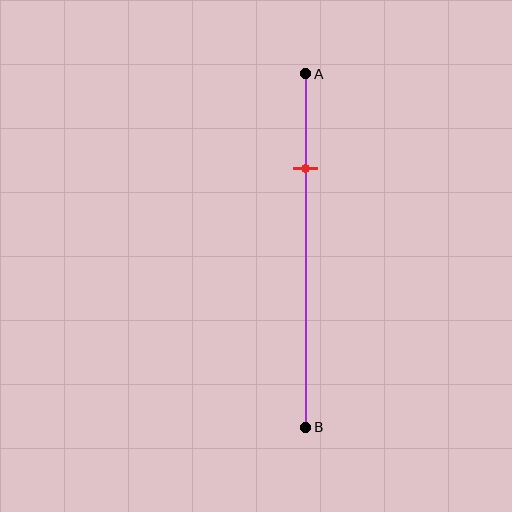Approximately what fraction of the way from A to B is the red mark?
The red mark is approximately 25% of the way from A to B.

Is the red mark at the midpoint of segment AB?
No, the mark is at about 25% from A, not at the 50% midpoint.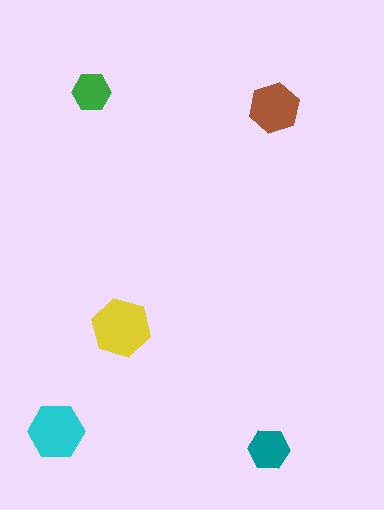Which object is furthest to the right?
The brown hexagon is rightmost.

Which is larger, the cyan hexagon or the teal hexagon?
The cyan one.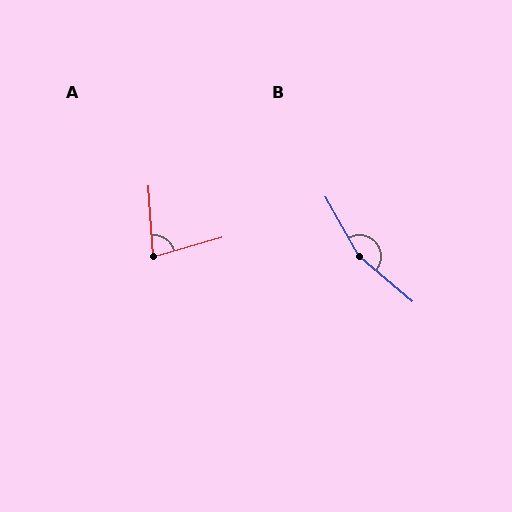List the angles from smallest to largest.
A (78°), B (160°).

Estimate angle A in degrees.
Approximately 78 degrees.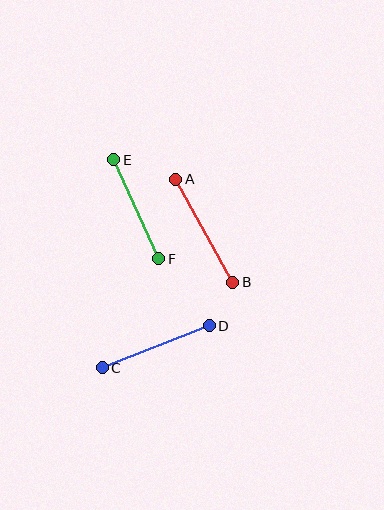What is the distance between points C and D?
The distance is approximately 115 pixels.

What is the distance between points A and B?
The distance is approximately 118 pixels.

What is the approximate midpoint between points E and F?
The midpoint is at approximately (136, 209) pixels.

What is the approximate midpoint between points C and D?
The midpoint is at approximately (156, 347) pixels.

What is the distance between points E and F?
The distance is approximately 109 pixels.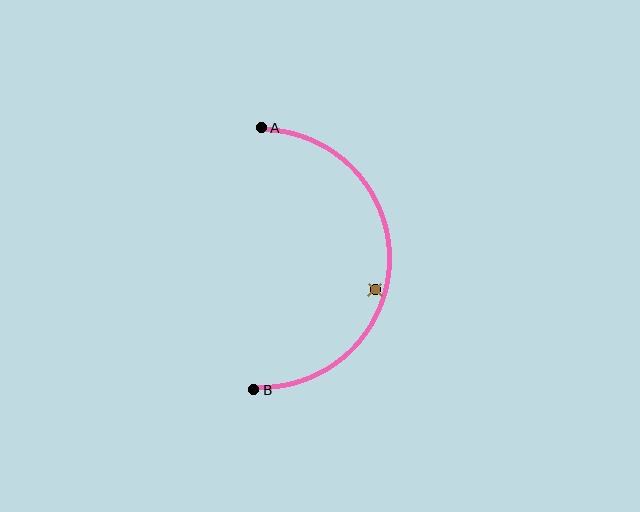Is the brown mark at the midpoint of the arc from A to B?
No — the brown mark does not lie on the arc at all. It sits slightly inside the curve.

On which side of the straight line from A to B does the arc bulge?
The arc bulges to the right of the straight line connecting A and B.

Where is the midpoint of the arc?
The arc midpoint is the point on the curve farthest from the straight line joining A and B. It sits to the right of that line.